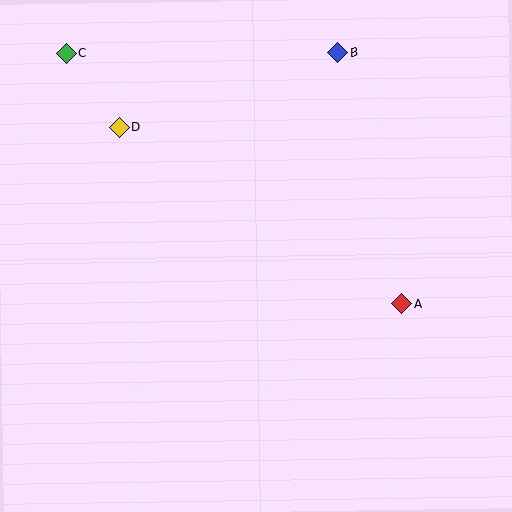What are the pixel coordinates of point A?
Point A is at (401, 304).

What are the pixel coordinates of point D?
Point D is at (119, 127).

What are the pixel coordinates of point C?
Point C is at (66, 53).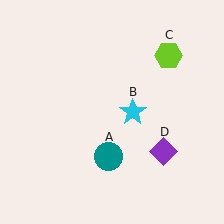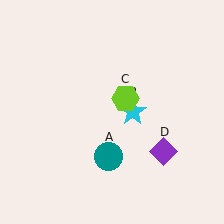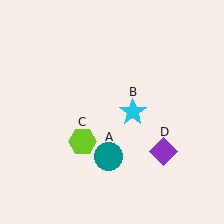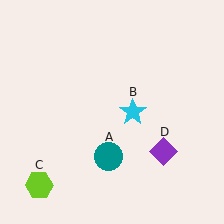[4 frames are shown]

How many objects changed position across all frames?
1 object changed position: lime hexagon (object C).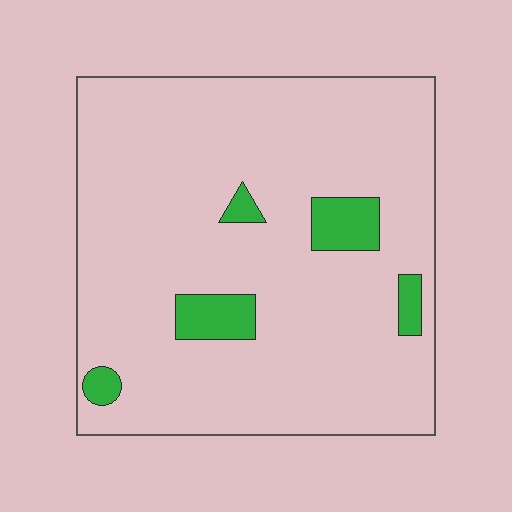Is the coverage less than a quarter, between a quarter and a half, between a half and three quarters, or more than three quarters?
Less than a quarter.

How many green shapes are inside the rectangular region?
5.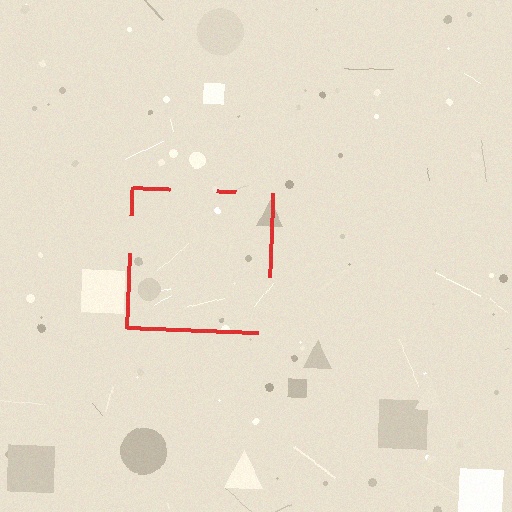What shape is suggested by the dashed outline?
The dashed outline suggests a square.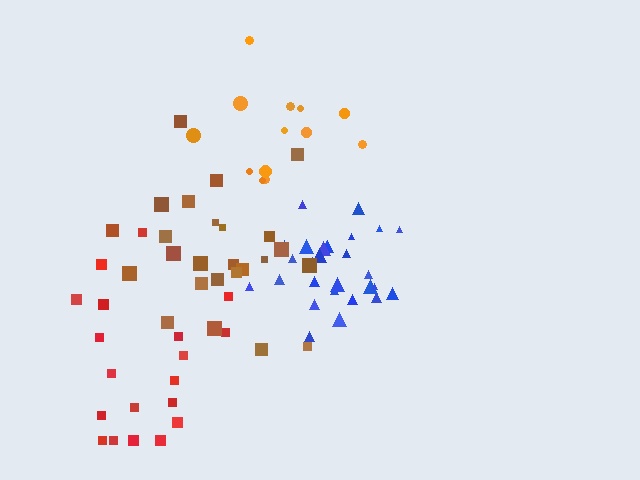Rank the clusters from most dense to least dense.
blue, orange, brown, red.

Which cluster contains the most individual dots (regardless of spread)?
Blue (28).